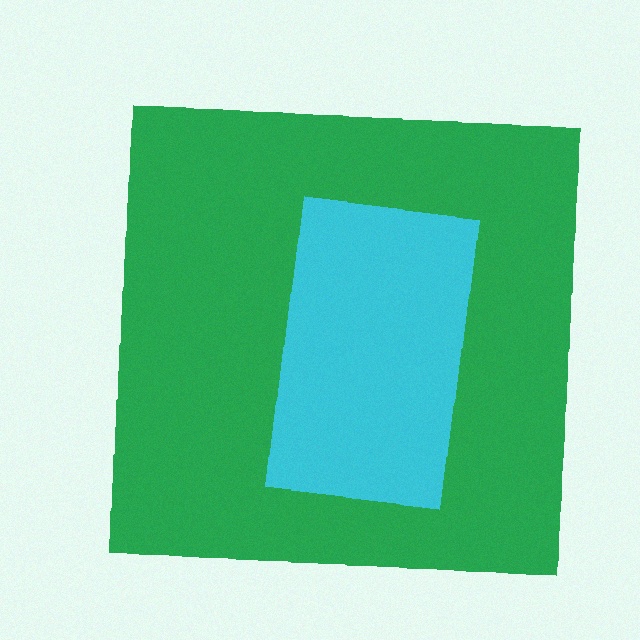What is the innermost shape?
The cyan rectangle.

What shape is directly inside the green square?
The cyan rectangle.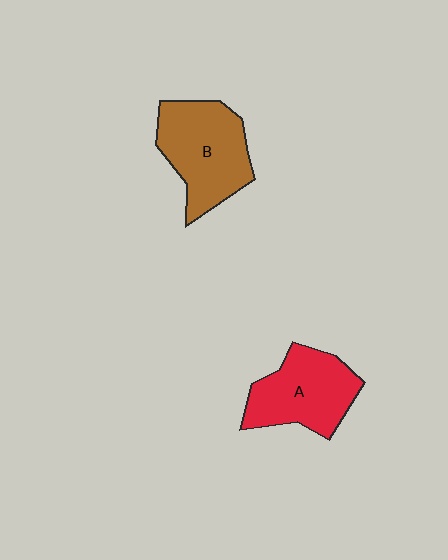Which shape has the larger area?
Shape B (brown).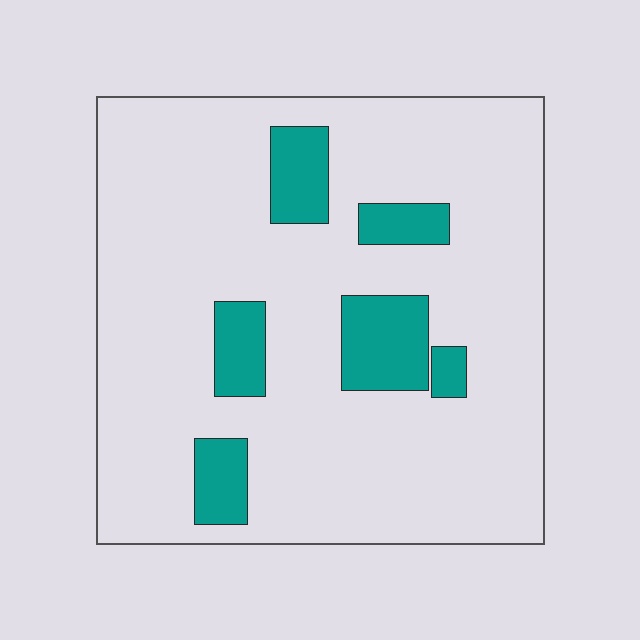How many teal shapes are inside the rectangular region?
6.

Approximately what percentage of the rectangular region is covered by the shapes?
Approximately 15%.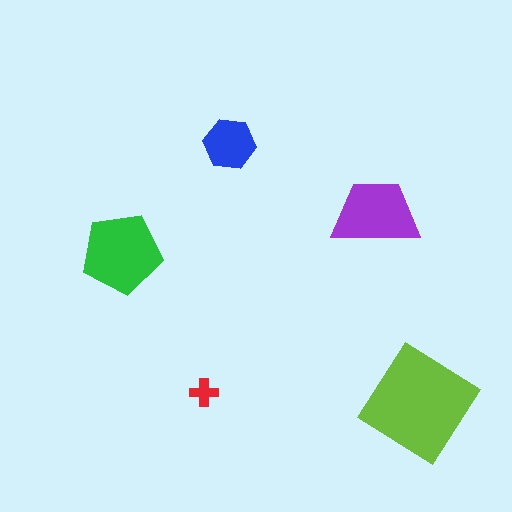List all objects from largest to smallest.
The lime diamond, the green pentagon, the purple trapezoid, the blue hexagon, the red cross.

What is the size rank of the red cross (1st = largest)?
5th.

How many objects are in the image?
There are 5 objects in the image.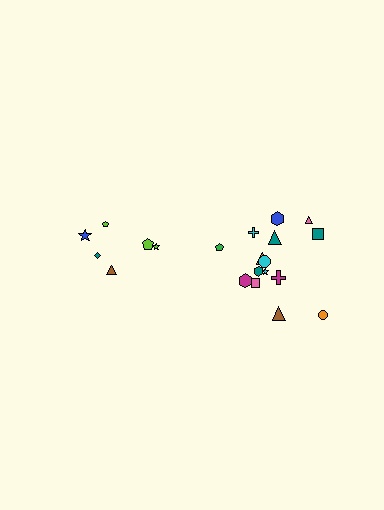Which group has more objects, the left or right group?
The right group.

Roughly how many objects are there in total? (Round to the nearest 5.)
Roughly 20 objects in total.